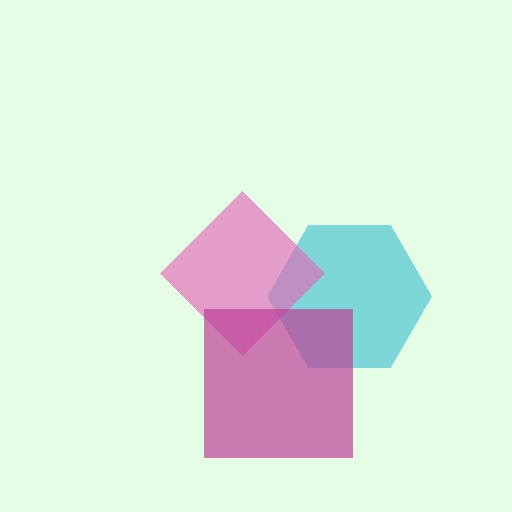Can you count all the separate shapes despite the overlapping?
Yes, there are 3 separate shapes.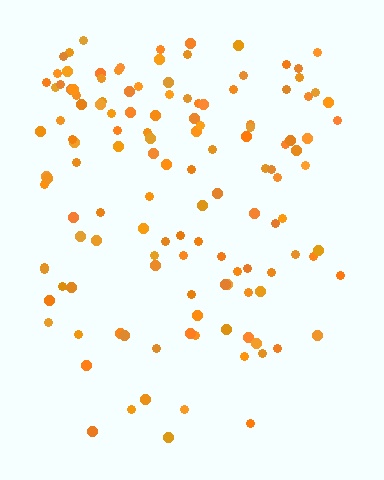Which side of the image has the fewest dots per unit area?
The bottom.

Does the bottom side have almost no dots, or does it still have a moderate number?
Still a moderate number, just noticeably fewer than the top.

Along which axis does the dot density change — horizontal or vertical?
Vertical.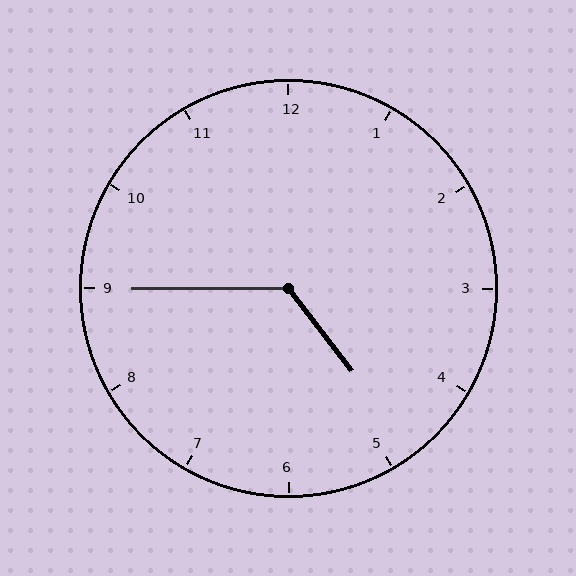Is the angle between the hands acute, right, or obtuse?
It is obtuse.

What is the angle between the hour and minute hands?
Approximately 128 degrees.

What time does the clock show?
4:45.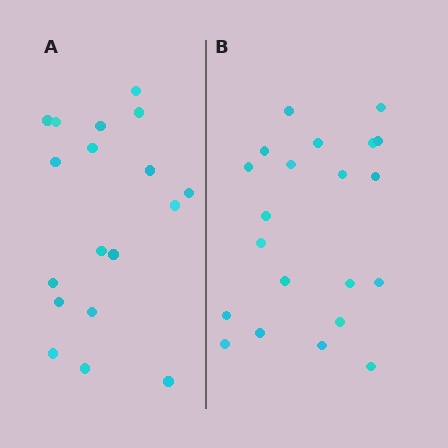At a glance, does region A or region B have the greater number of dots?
Region B (the right region) has more dots.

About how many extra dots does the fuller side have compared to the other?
Region B has just a few more — roughly 2 or 3 more dots than region A.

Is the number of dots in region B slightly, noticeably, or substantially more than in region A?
Region B has only slightly more — the two regions are fairly close. The ratio is roughly 1.2 to 1.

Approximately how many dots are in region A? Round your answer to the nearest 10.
About 20 dots. (The exact count is 18, which rounds to 20.)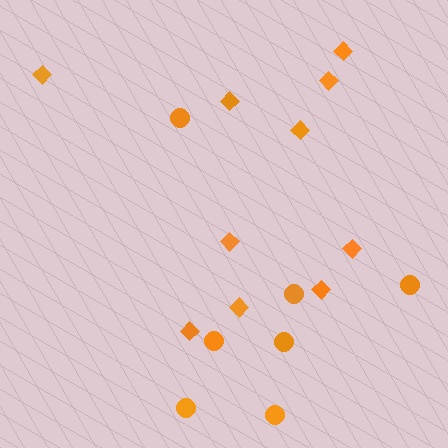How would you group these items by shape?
There are 2 groups: one group of circles (7) and one group of diamonds (10).